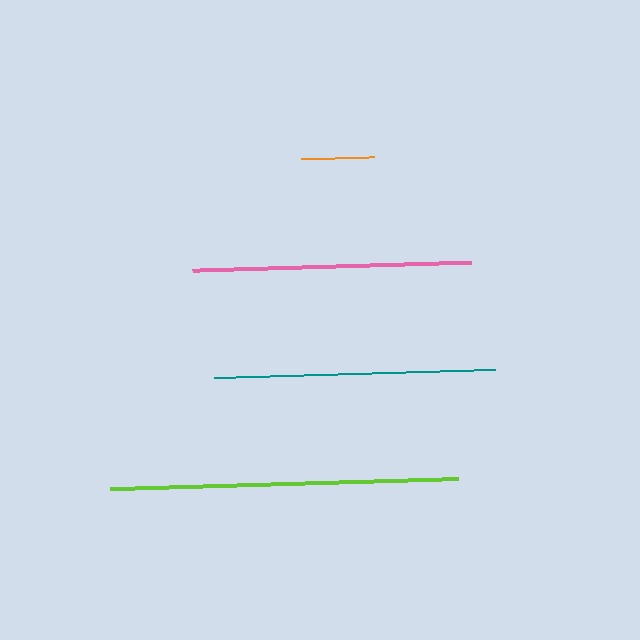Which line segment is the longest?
The lime line is the longest at approximately 349 pixels.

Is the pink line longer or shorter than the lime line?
The lime line is longer than the pink line.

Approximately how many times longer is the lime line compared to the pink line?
The lime line is approximately 1.2 times the length of the pink line.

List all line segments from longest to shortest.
From longest to shortest: lime, teal, pink, orange.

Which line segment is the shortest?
The orange line is the shortest at approximately 73 pixels.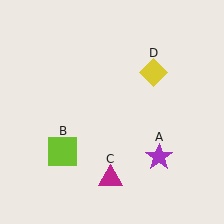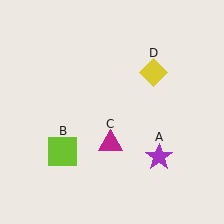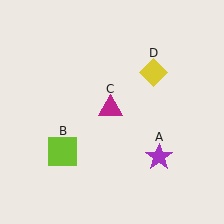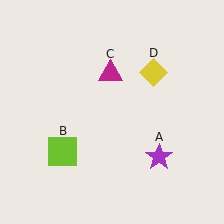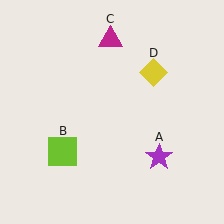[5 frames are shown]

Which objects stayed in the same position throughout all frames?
Purple star (object A) and lime square (object B) and yellow diamond (object D) remained stationary.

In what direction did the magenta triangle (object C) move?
The magenta triangle (object C) moved up.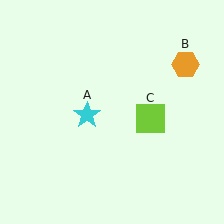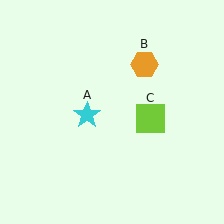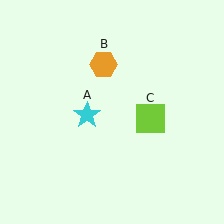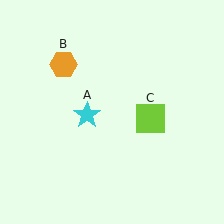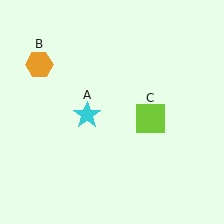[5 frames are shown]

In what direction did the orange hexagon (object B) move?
The orange hexagon (object B) moved left.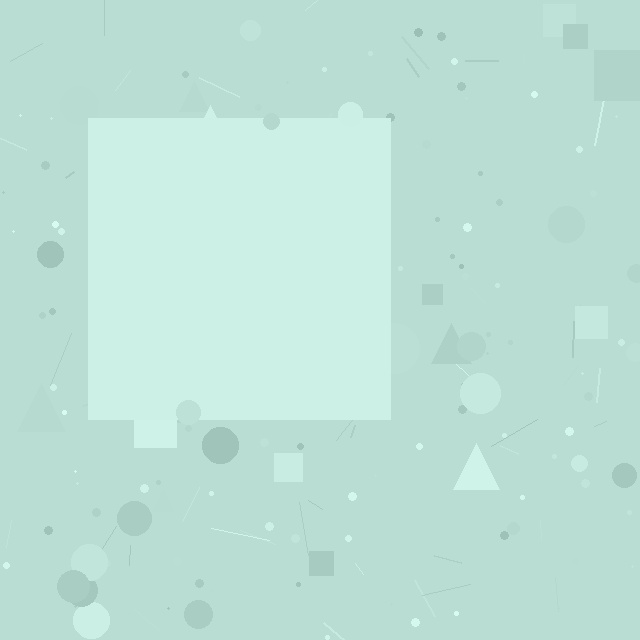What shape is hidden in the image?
A square is hidden in the image.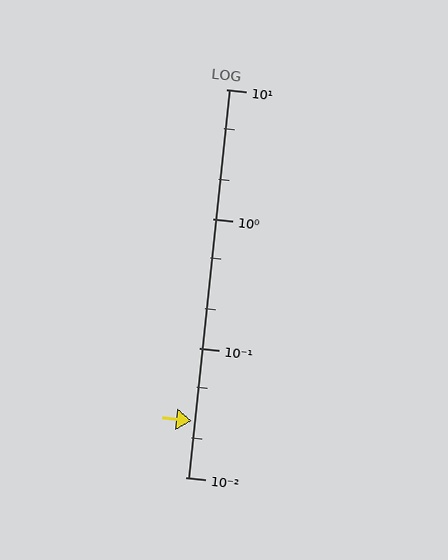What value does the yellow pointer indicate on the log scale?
The pointer indicates approximately 0.027.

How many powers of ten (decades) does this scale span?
The scale spans 3 decades, from 0.01 to 10.